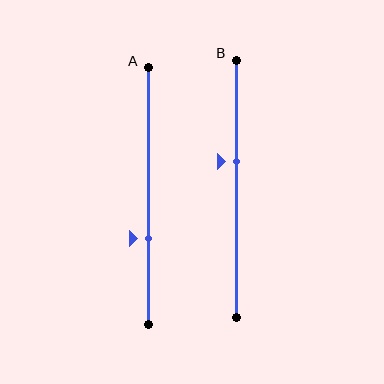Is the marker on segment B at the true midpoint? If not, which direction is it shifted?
No, the marker on segment B is shifted upward by about 10% of the segment length.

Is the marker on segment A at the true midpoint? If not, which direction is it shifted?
No, the marker on segment A is shifted downward by about 17% of the segment length.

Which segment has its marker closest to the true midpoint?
Segment B has its marker closest to the true midpoint.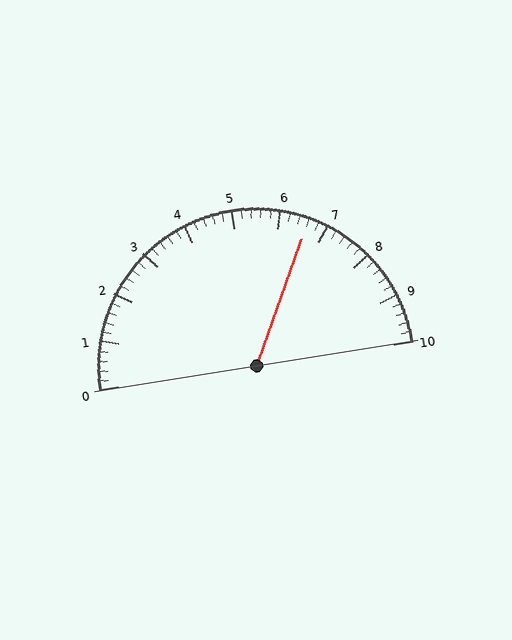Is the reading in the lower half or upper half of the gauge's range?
The reading is in the upper half of the range (0 to 10).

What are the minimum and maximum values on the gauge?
The gauge ranges from 0 to 10.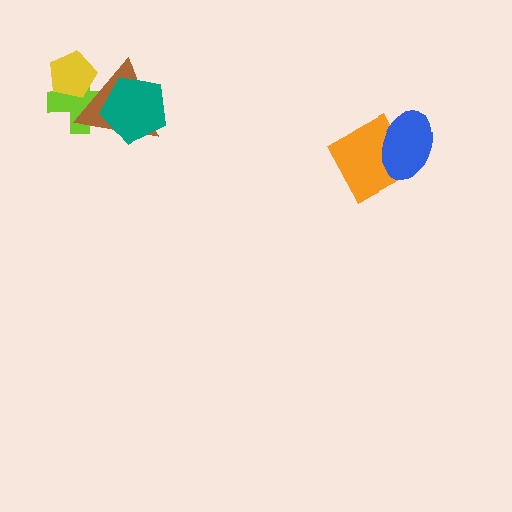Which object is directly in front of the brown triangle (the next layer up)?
The yellow pentagon is directly in front of the brown triangle.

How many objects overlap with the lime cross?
3 objects overlap with the lime cross.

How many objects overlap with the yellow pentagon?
2 objects overlap with the yellow pentagon.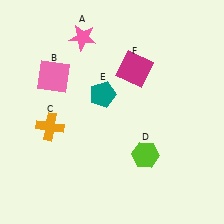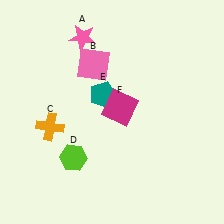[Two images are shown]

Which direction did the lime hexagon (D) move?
The lime hexagon (D) moved left.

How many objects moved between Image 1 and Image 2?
3 objects moved between the two images.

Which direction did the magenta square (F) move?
The magenta square (F) moved down.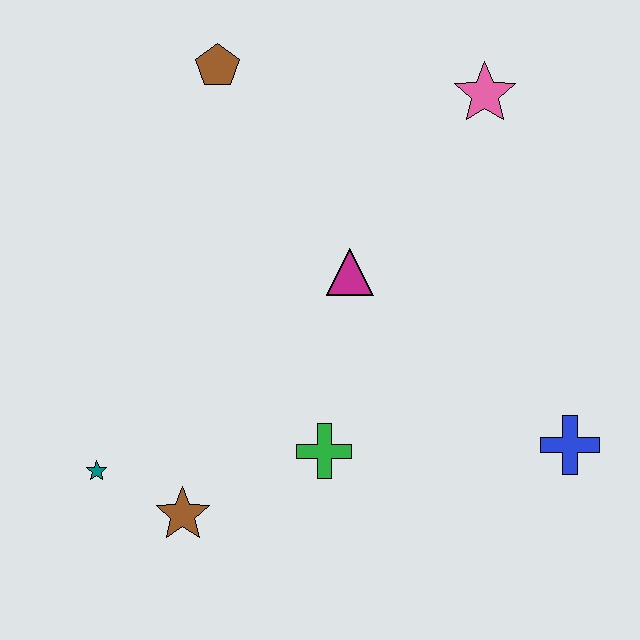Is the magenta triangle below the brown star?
No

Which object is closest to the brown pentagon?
The magenta triangle is closest to the brown pentagon.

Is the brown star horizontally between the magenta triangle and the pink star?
No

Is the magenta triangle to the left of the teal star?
No